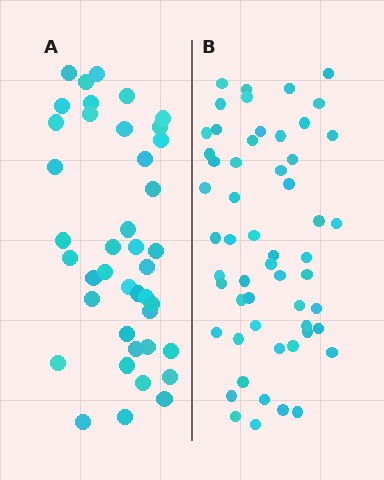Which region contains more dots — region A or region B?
Region B (the right region) has more dots.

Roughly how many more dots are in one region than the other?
Region B has approximately 15 more dots than region A.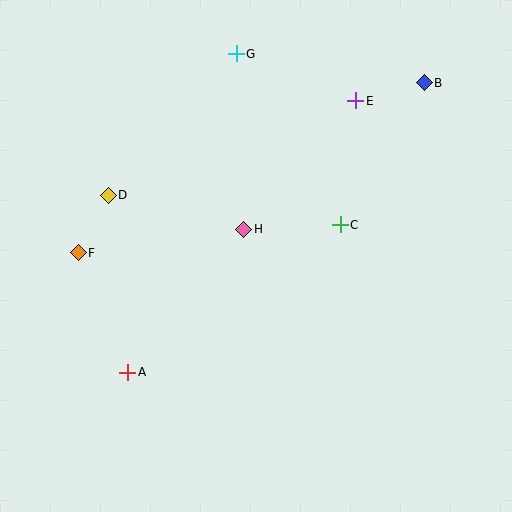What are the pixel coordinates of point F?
Point F is at (78, 253).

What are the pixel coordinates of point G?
Point G is at (236, 54).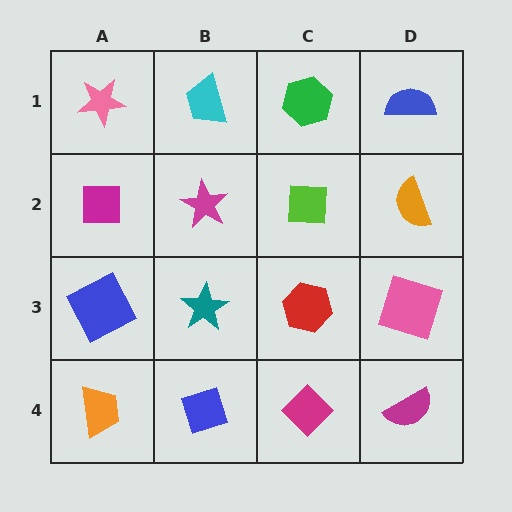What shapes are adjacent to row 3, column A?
A magenta square (row 2, column A), an orange trapezoid (row 4, column A), a teal star (row 3, column B).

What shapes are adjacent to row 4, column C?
A red hexagon (row 3, column C), a blue diamond (row 4, column B), a magenta semicircle (row 4, column D).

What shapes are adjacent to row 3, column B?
A magenta star (row 2, column B), a blue diamond (row 4, column B), a blue square (row 3, column A), a red hexagon (row 3, column C).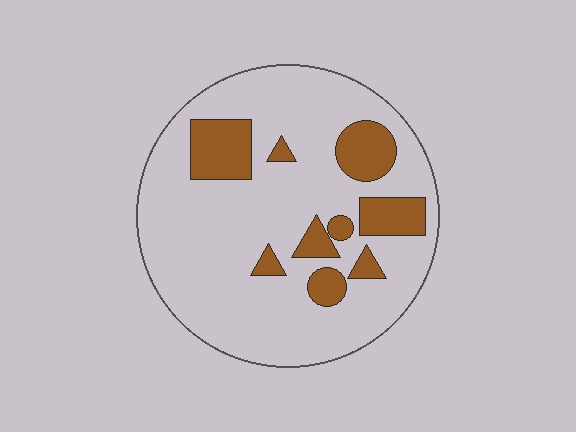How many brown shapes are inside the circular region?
9.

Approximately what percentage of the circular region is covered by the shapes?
Approximately 20%.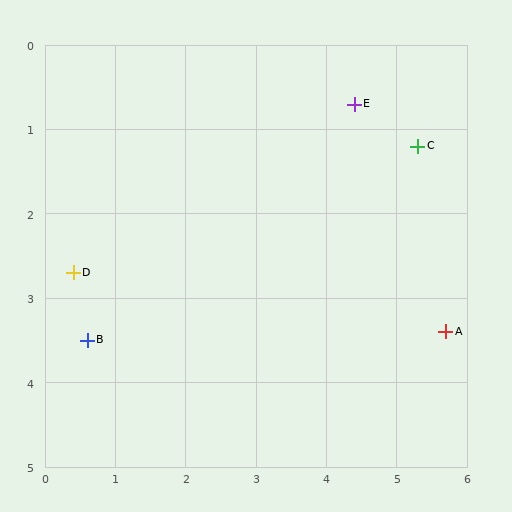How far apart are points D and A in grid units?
Points D and A are about 5.3 grid units apart.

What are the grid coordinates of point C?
Point C is at approximately (5.3, 1.2).